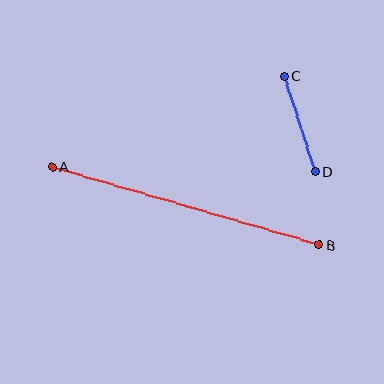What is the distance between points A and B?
The distance is approximately 278 pixels.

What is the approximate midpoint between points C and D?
The midpoint is at approximately (299, 124) pixels.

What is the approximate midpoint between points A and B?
The midpoint is at approximately (186, 206) pixels.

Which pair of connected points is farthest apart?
Points A and B are farthest apart.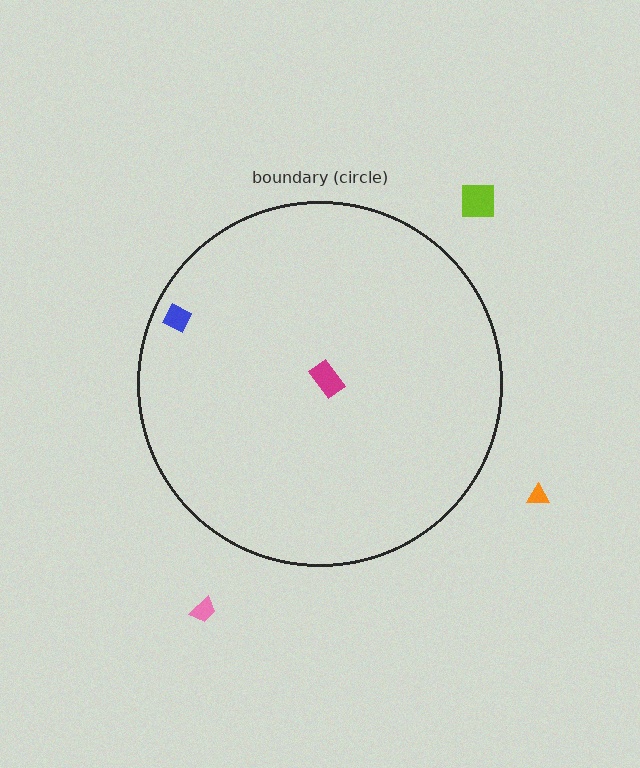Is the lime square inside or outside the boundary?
Outside.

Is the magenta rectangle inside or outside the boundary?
Inside.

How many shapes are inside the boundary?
2 inside, 3 outside.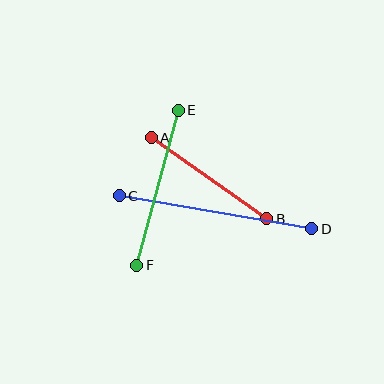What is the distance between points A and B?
The distance is approximately 141 pixels.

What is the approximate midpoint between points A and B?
The midpoint is at approximately (209, 178) pixels.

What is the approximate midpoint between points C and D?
The midpoint is at approximately (215, 212) pixels.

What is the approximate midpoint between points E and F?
The midpoint is at approximately (158, 188) pixels.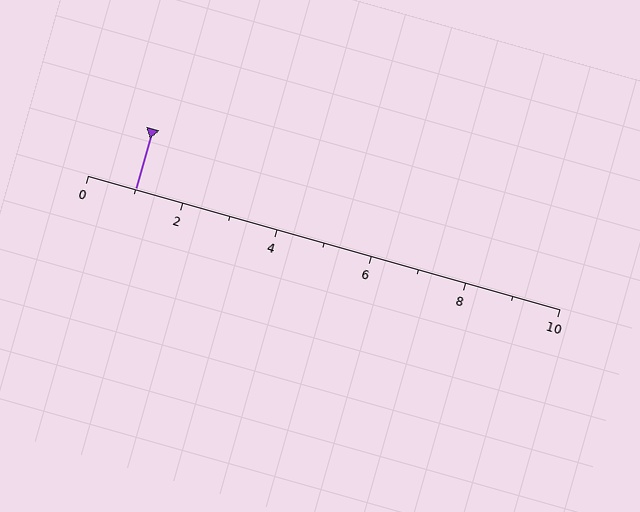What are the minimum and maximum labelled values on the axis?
The axis runs from 0 to 10.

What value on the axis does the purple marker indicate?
The marker indicates approximately 1.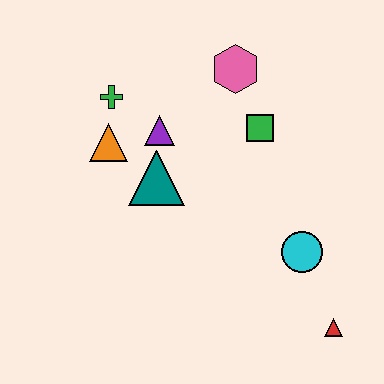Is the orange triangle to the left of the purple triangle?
Yes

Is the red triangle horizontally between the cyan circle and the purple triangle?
No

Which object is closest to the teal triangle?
The purple triangle is closest to the teal triangle.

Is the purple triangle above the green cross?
No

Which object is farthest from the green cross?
The red triangle is farthest from the green cross.